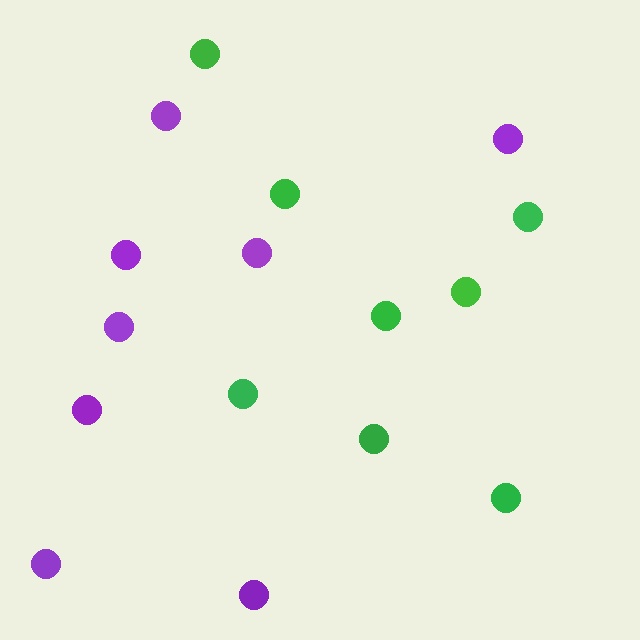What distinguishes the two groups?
There are 2 groups: one group of green circles (8) and one group of purple circles (8).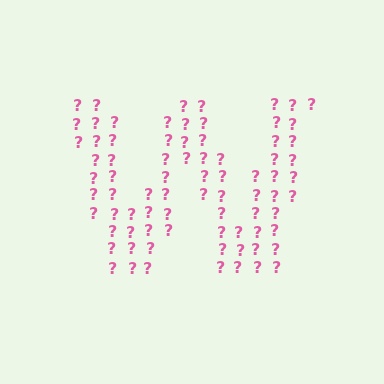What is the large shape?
The large shape is the letter W.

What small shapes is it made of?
It is made of small question marks.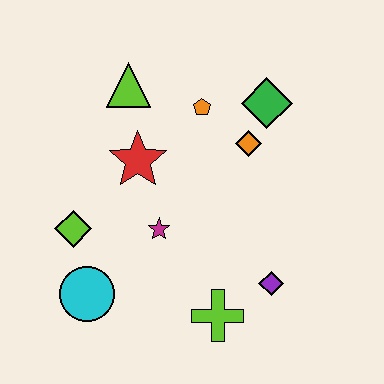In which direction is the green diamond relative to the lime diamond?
The green diamond is to the right of the lime diamond.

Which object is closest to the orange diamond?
The green diamond is closest to the orange diamond.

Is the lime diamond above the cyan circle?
Yes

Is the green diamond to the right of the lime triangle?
Yes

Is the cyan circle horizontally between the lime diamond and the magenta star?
Yes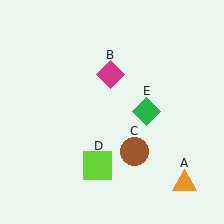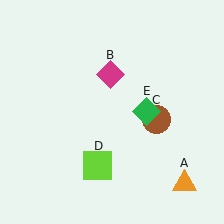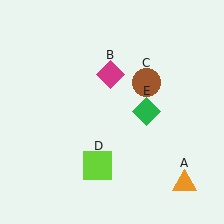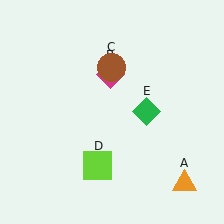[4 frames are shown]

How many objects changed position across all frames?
1 object changed position: brown circle (object C).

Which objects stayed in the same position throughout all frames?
Orange triangle (object A) and magenta diamond (object B) and lime square (object D) and green diamond (object E) remained stationary.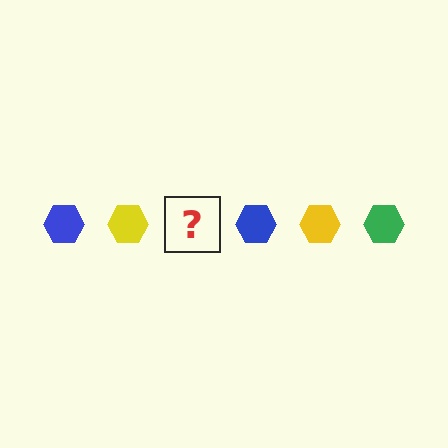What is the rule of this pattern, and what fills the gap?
The rule is that the pattern cycles through blue, yellow, green hexagons. The gap should be filled with a green hexagon.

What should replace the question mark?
The question mark should be replaced with a green hexagon.